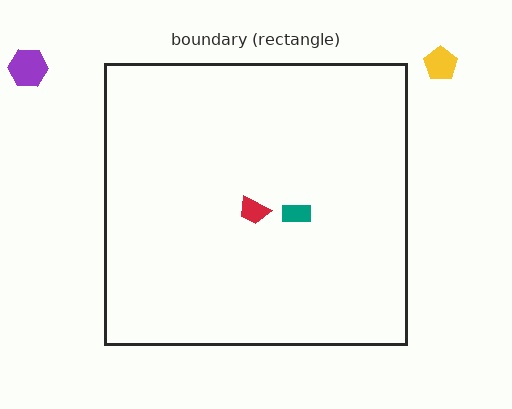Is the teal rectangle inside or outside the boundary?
Inside.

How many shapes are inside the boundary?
2 inside, 2 outside.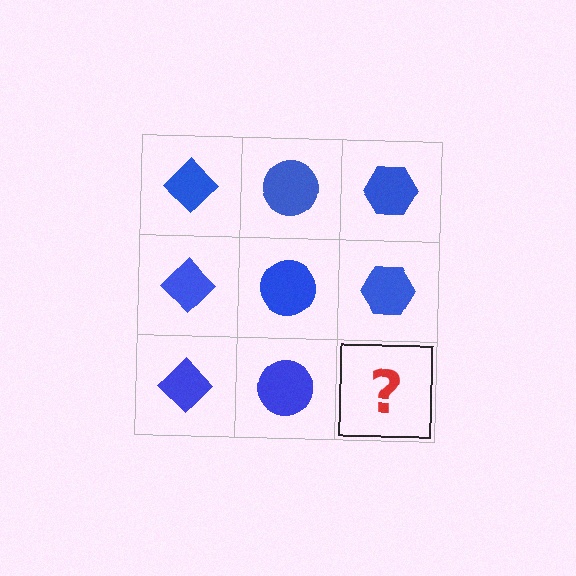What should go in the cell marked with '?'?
The missing cell should contain a blue hexagon.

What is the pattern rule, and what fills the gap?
The rule is that each column has a consistent shape. The gap should be filled with a blue hexagon.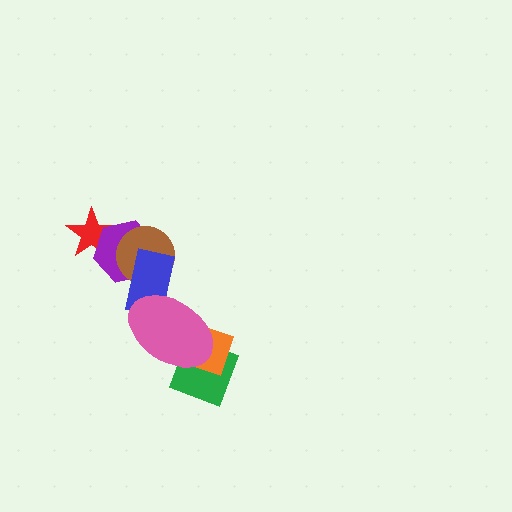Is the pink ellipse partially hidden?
No, no other shape covers it.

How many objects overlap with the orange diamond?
2 objects overlap with the orange diamond.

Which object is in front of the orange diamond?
The pink ellipse is in front of the orange diamond.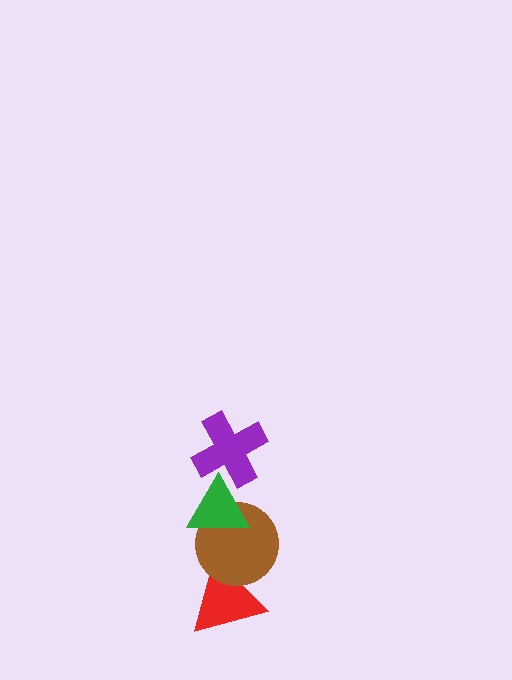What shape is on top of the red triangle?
The brown circle is on top of the red triangle.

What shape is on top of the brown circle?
The green triangle is on top of the brown circle.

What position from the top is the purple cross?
The purple cross is 1st from the top.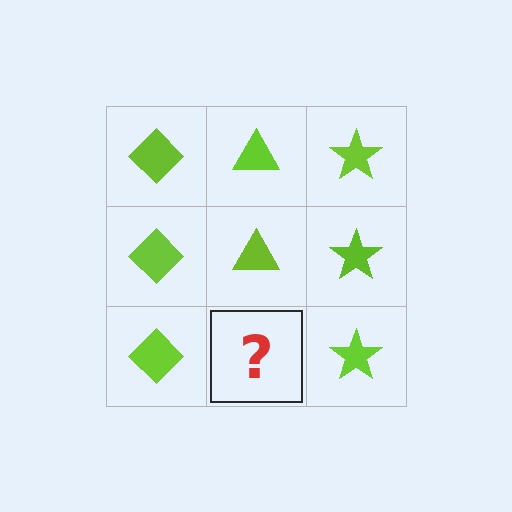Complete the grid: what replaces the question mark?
The question mark should be replaced with a lime triangle.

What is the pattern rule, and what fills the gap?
The rule is that each column has a consistent shape. The gap should be filled with a lime triangle.